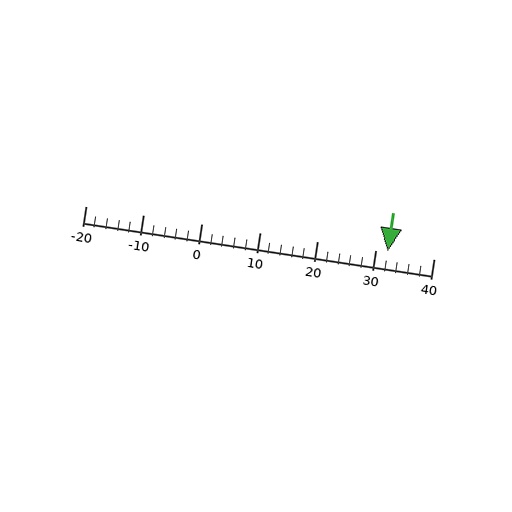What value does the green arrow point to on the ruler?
The green arrow points to approximately 32.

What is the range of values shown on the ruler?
The ruler shows values from -20 to 40.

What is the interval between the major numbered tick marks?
The major tick marks are spaced 10 units apart.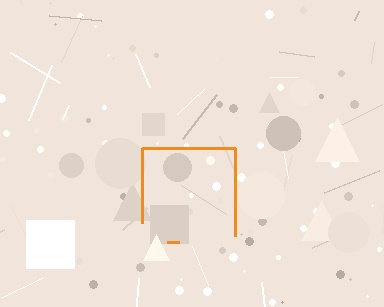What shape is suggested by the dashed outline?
The dashed outline suggests a square.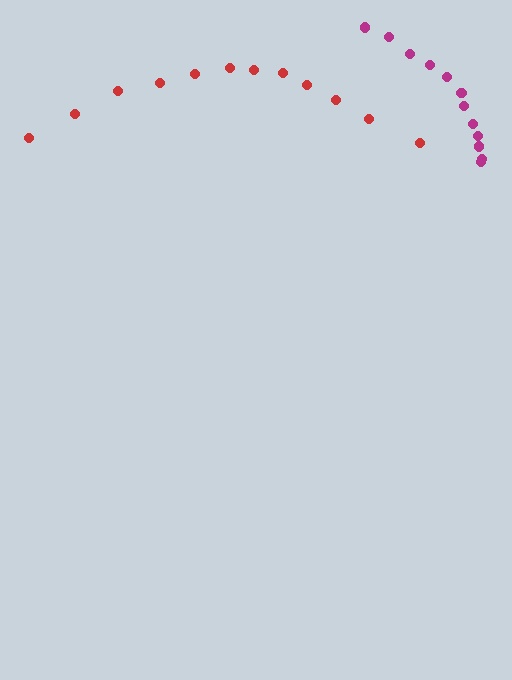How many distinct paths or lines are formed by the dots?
There are 2 distinct paths.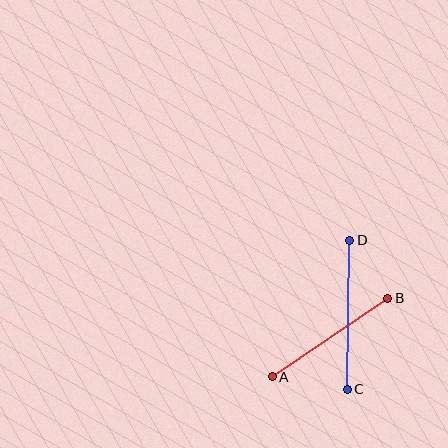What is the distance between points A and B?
The distance is approximately 140 pixels.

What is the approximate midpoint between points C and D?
The midpoint is at approximately (348, 315) pixels.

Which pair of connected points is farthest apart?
Points C and D are farthest apart.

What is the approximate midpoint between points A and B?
The midpoint is at approximately (330, 338) pixels.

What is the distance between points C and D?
The distance is approximately 149 pixels.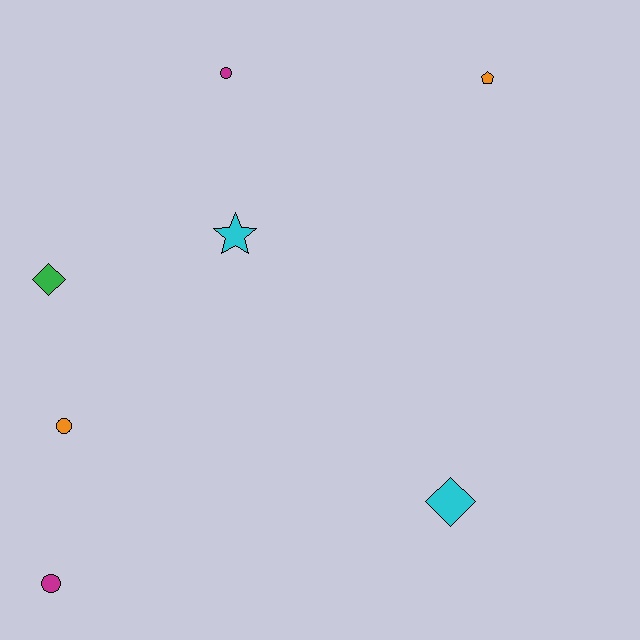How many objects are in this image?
There are 7 objects.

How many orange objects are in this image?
There are 2 orange objects.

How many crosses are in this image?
There are no crosses.